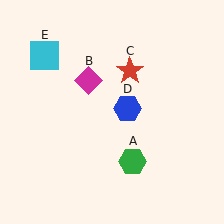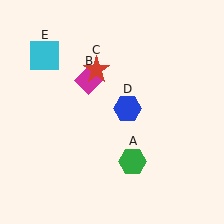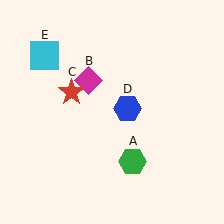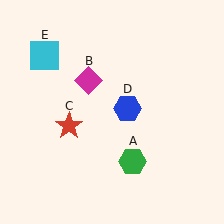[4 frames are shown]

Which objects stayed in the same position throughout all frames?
Green hexagon (object A) and magenta diamond (object B) and blue hexagon (object D) and cyan square (object E) remained stationary.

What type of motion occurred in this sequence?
The red star (object C) rotated counterclockwise around the center of the scene.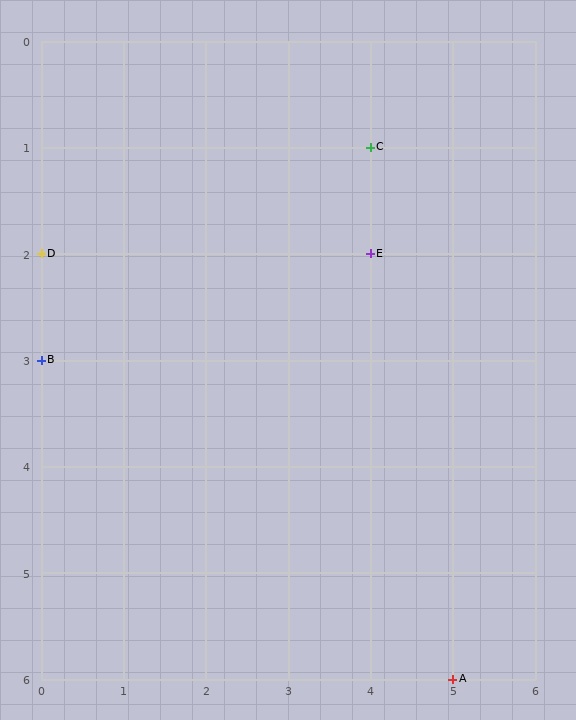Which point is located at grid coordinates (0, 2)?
Point D is at (0, 2).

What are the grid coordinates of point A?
Point A is at grid coordinates (5, 6).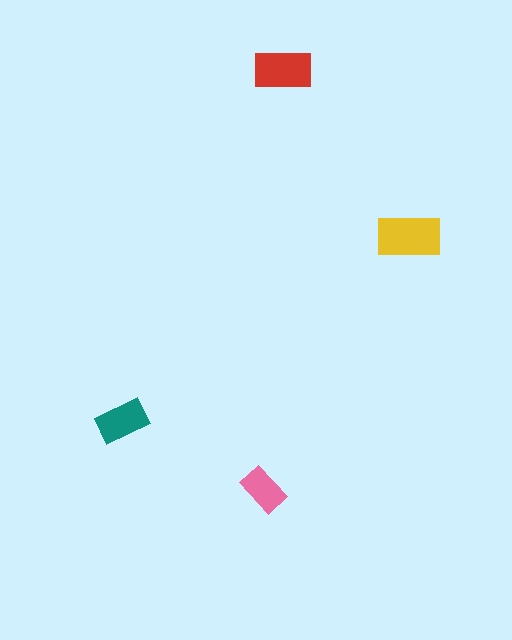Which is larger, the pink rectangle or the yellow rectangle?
The yellow one.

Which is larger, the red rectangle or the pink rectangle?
The red one.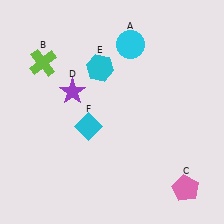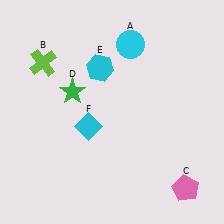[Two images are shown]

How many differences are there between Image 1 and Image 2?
There is 1 difference between the two images.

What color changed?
The star (D) changed from purple in Image 1 to green in Image 2.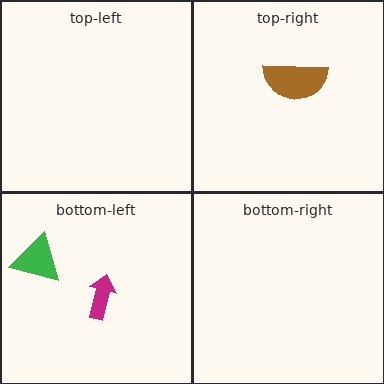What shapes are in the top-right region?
The brown semicircle.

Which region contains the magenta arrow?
The bottom-left region.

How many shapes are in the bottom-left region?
2.